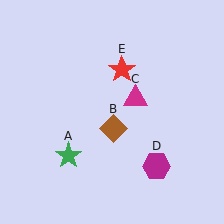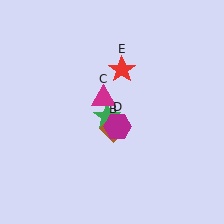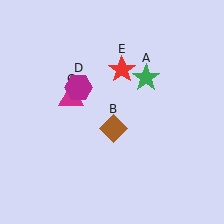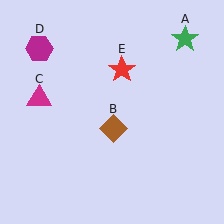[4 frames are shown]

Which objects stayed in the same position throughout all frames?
Brown diamond (object B) and red star (object E) remained stationary.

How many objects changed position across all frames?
3 objects changed position: green star (object A), magenta triangle (object C), magenta hexagon (object D).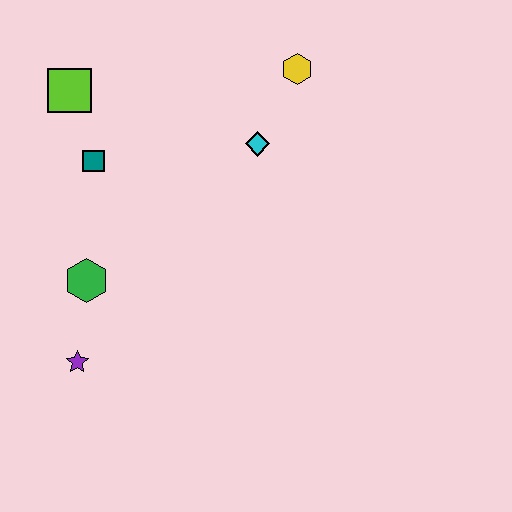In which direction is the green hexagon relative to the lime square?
The green hexagon is below the lime square.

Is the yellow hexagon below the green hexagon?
No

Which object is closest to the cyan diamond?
The yellow hexagon is closest to the cyan diamond.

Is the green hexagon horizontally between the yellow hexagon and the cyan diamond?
No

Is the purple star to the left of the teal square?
Yes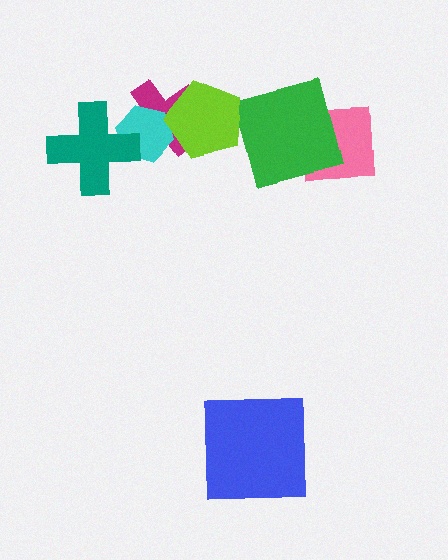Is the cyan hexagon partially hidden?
Yes, it is partially covered by another shape.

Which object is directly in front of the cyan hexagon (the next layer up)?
The teal cross is directly in front of the cyan hexagon.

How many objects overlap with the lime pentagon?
2 objects overlap with the lime pentagon.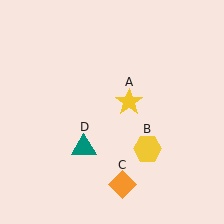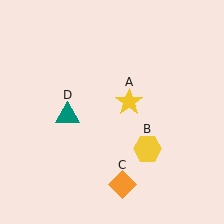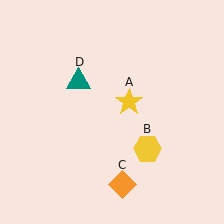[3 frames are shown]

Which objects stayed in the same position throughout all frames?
Yellow star (object A) and yellow hexagon (object B) and orange diamond (object C) remained stationary.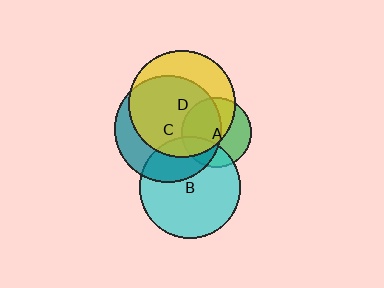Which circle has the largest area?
Circle D (yellow).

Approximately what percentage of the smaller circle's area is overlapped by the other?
Approximately 10%.